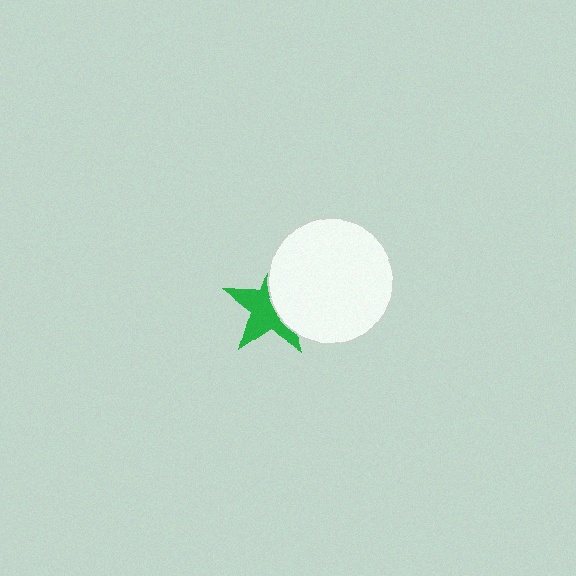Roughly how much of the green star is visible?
About half of it is visible (roughly 57%).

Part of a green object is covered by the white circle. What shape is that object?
It is a star.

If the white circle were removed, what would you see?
You would see the complete green star.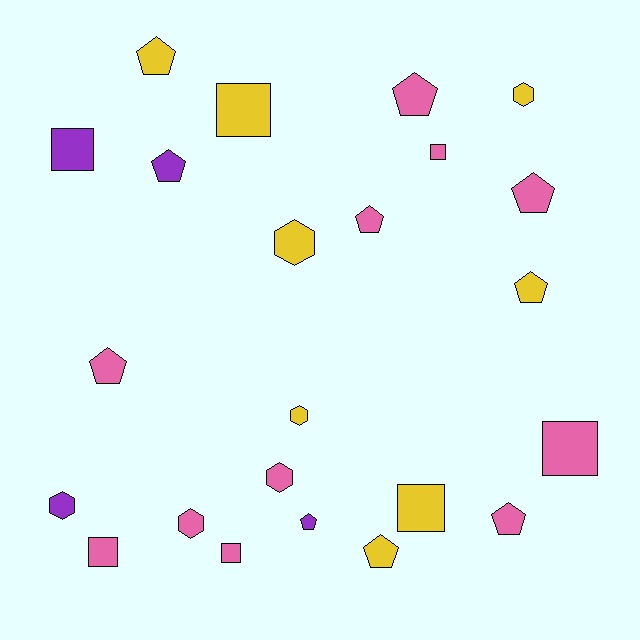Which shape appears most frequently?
Pentagon, with 10 objects.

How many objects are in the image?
There are 23 objects.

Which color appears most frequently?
Pink, with 11 objects.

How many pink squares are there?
There are 4 pink squares.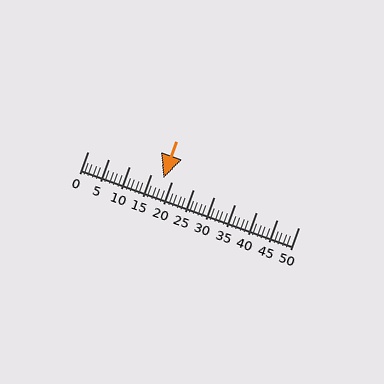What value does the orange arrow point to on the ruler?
The orange arrow points to approximately 18.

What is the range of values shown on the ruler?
The ruler shows values from 0 to 50.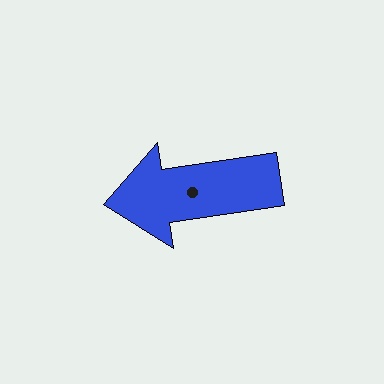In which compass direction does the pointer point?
West.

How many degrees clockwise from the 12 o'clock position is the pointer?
Approximately 262 degrees.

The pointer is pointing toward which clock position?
Roughly 9 o'clock.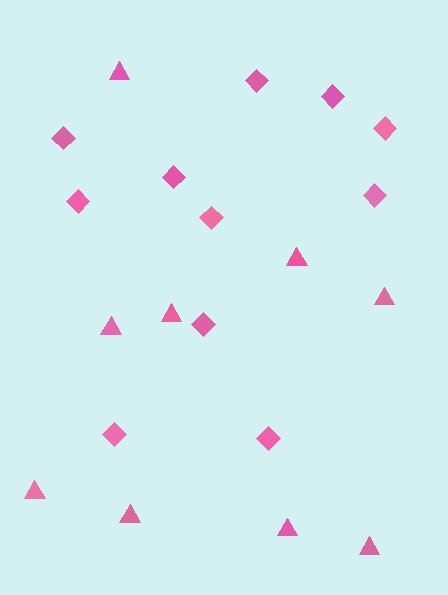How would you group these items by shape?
There are 2 groups: one group of triangles (9) and one group of diamonds (11).